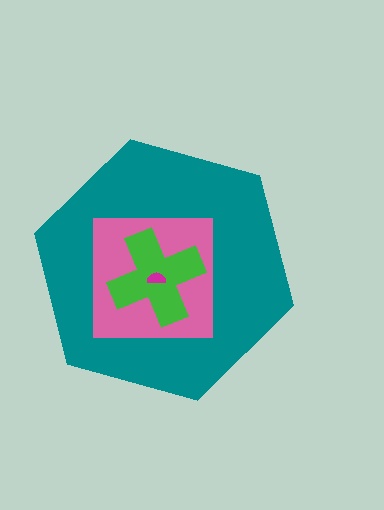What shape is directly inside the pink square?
The green cross.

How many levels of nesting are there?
4.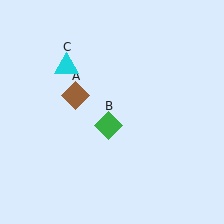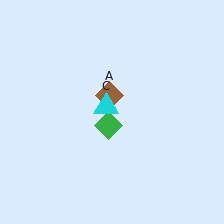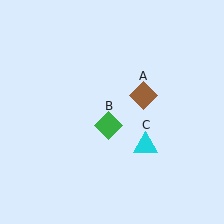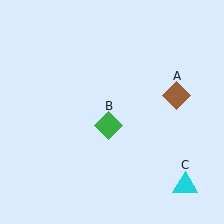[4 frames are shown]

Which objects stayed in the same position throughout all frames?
Green diamond (object B) remained stationary.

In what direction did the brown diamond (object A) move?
The brown diamond (object A) moved right.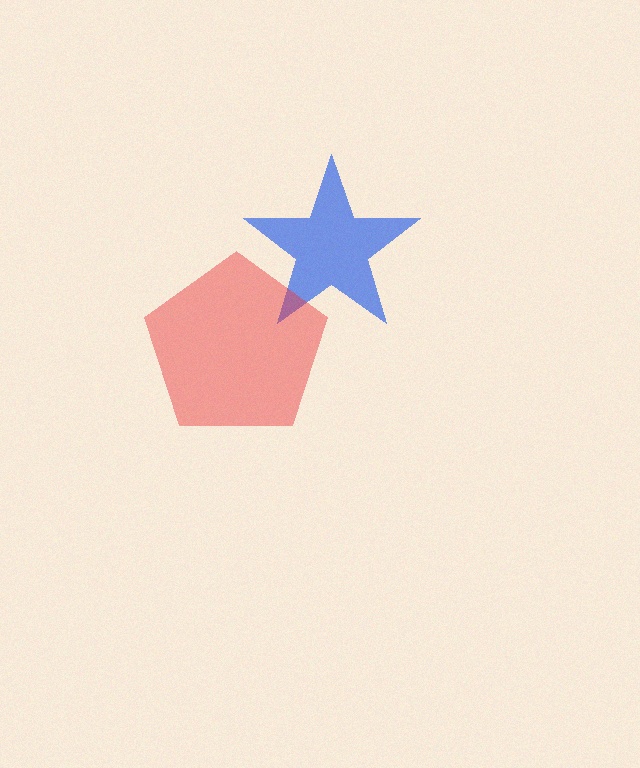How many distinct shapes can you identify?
There are 2 distinct shapes: a blue star, a red pentagon.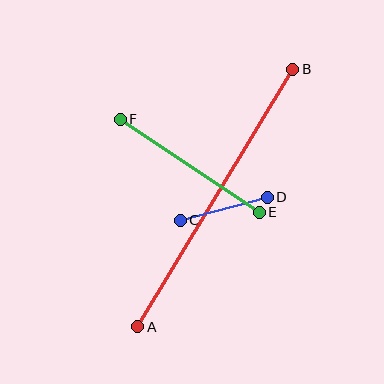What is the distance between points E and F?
The distance is approximately 168 pixels.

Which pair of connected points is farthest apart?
Points A and B are farthest apart.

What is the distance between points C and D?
The distance is approximately 90 pixels.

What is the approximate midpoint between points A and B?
The midpoint is at approximately (215, 198) pixels.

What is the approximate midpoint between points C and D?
The midpoint is at approximately (224, 209) pixels.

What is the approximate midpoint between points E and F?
The midpoint is at approximately (190, 166) pixels.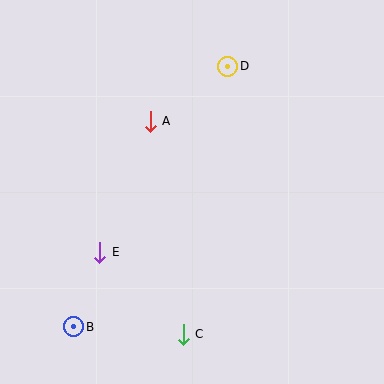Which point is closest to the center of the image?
Point A at (150, 121) is closest to the center.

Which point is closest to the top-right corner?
Point D is closest to the top-right corner.